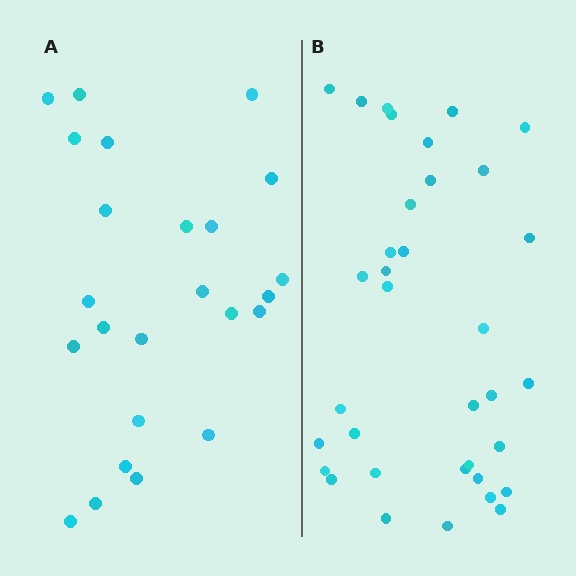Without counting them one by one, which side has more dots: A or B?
Region B (the right region) has more dots.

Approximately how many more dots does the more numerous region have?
Region B has roughly 12 or so more dots than region A.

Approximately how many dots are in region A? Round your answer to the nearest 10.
About 20 dots. (The exact count is 24, which rounds to 20.)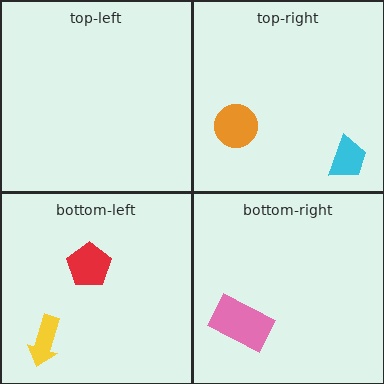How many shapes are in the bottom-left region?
2.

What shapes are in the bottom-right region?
The pink rectangle.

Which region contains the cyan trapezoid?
The top-right region.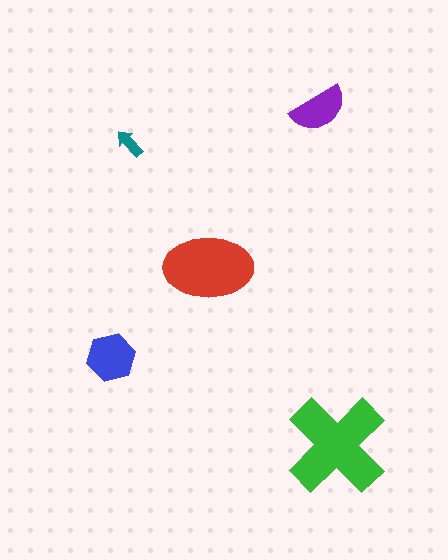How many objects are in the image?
There are 5 objects in the image.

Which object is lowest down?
The green cross is bottommost.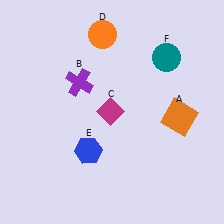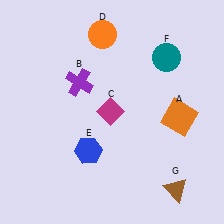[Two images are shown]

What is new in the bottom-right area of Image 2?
A brown triangle (G) was added in the bottom-right area of Image 2.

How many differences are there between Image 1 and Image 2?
There is 1 difference between the two images.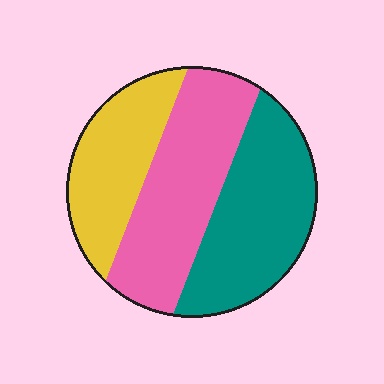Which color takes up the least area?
Yellow, at roughly 25%.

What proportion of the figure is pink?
Pink covers 37% of the figure.